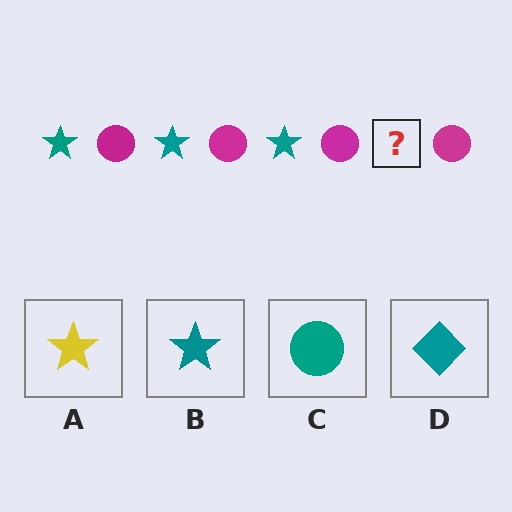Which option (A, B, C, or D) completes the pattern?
B.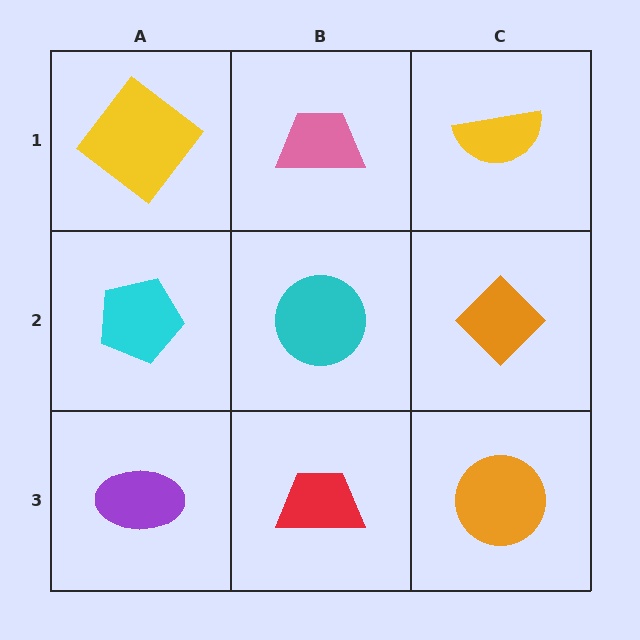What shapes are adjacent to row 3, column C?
An orange diamond (row 2, column C), a red trapezoid (row 3, column B).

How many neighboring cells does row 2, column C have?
3.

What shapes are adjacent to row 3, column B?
A cyan circle (row 2, column B), a purple ellipse (row 3, column A), an orange circle (row 3, column C).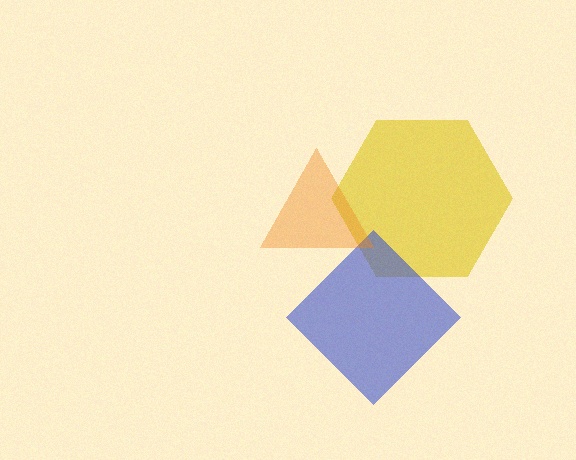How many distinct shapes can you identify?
There are 3 distinct shapes: a yellow hexagon, a blue diamond, an orange triangle.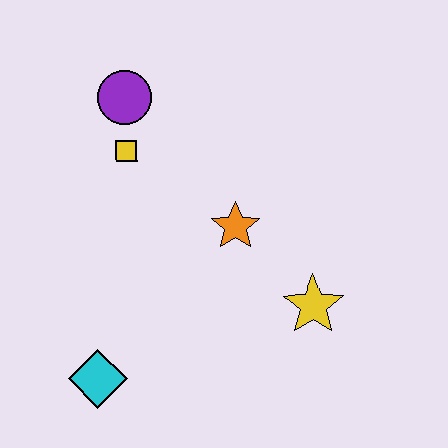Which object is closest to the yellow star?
The orange star is closest to the yellow star.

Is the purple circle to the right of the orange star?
No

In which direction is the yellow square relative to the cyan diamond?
The yellow square is above the cyan diamond.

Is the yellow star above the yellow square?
No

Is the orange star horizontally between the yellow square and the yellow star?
Yes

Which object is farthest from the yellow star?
The purple circle is farthest from the yellow star.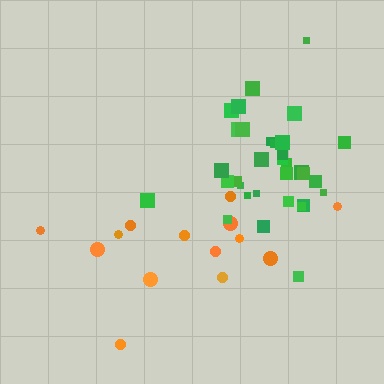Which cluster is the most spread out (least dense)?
Orange.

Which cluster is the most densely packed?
Green.